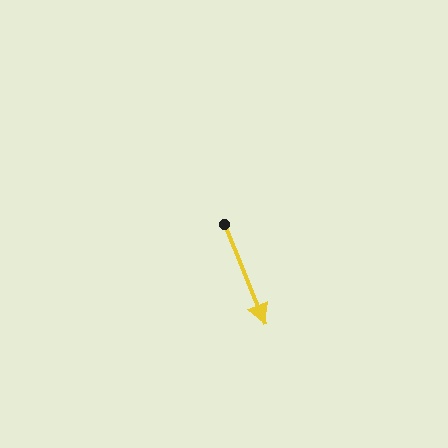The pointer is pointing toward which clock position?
Roughly 5 o'clock.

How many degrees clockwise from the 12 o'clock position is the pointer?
Approximately 158 degrees.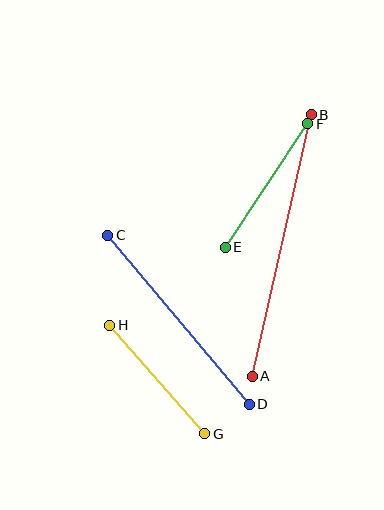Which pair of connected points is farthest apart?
Points A and B are farthest apart.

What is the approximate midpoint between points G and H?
The midpoint is at approximately (157, 379) pixels.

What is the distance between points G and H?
The distance is approximately 144 pixels.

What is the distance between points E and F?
The distance is approximately 149 pixels.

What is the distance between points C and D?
The distance is approximately 220 pixels.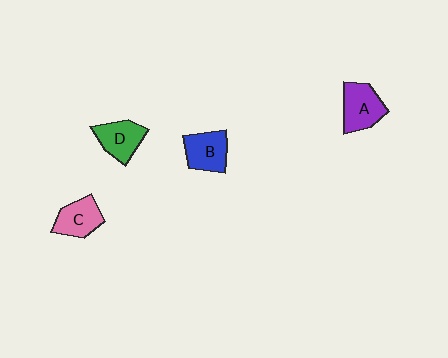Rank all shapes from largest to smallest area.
From largest to smallest: A (purple), B (blue), D (green), C (pink).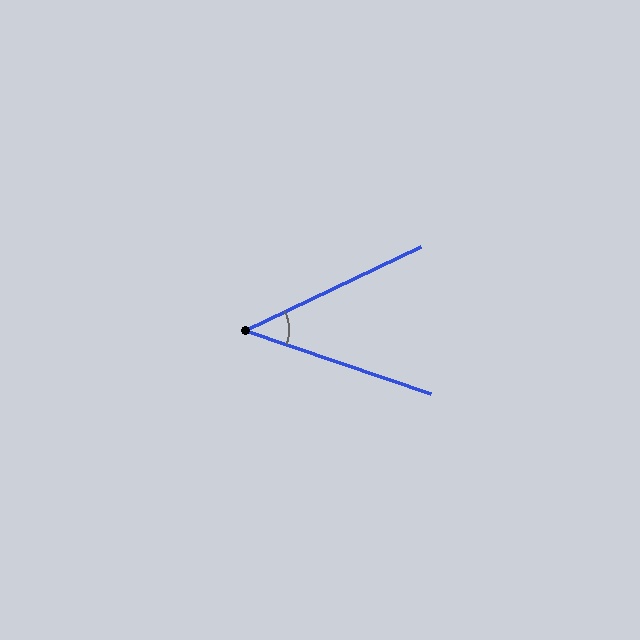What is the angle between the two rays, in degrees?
Approximately 44 degrees.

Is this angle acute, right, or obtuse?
It is acute.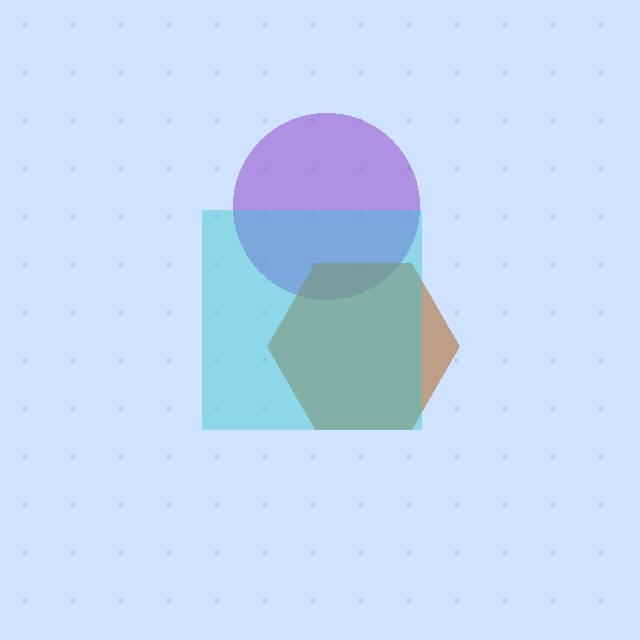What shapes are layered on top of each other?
The layered shapes are: a purple circle, a brown hexagon, a cyan square.